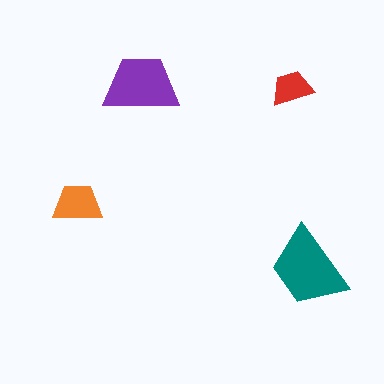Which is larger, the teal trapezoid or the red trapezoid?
The teal one.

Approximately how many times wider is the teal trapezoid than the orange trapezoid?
About 1.5 times wider.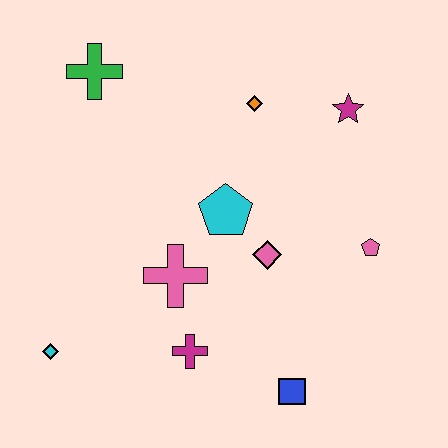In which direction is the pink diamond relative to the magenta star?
The pink diamond is below the magenta star.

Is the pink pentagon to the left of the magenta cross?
No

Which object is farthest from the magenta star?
The cyan diamond is farthest from the magenta star.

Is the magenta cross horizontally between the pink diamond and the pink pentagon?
No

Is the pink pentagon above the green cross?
No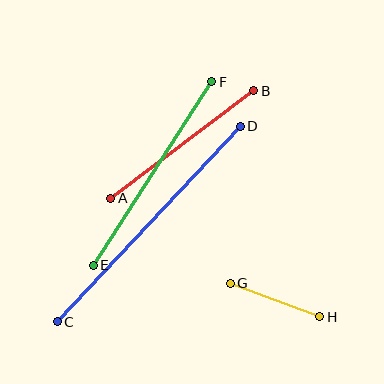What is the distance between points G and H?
The distance is approximately 96 pixels.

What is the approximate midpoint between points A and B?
The midpoint is at approximately (182, 144) pixels.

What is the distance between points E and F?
The distance is approximately 218 pixels.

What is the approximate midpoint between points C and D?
The midpoint is at approximately (149, 224) pixels.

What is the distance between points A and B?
The distance is approximately 179 pixels.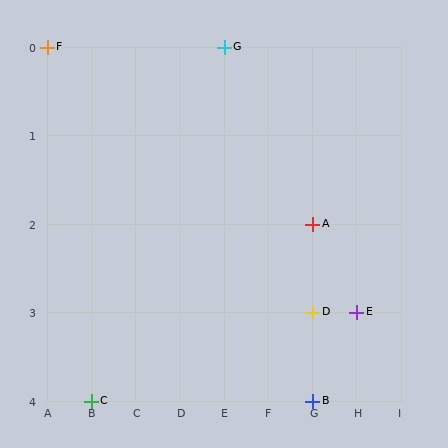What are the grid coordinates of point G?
Point G is at grid coordinates (E, 0).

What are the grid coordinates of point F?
Point F is at grid coordinates (A, 0).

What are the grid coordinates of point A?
Point A is at grid coordinates (G, 2).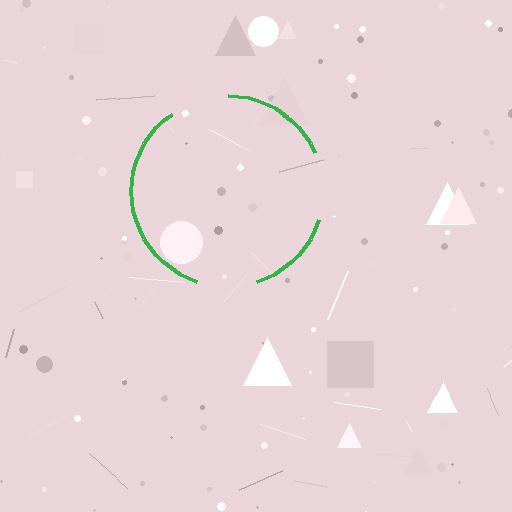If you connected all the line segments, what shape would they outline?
They would outline a circle.